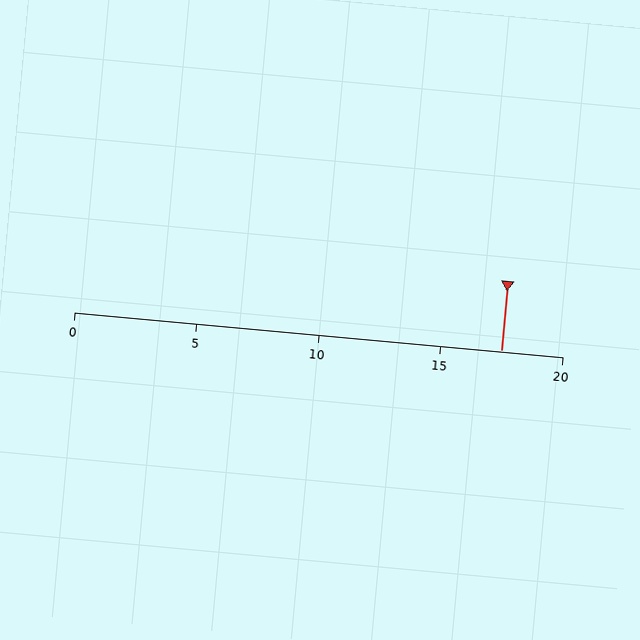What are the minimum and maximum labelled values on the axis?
The axis runs from 0 to 20.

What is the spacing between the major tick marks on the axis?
The major ticks are spaced 5 apart.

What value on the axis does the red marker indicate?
The marker indicates approximately 17.5.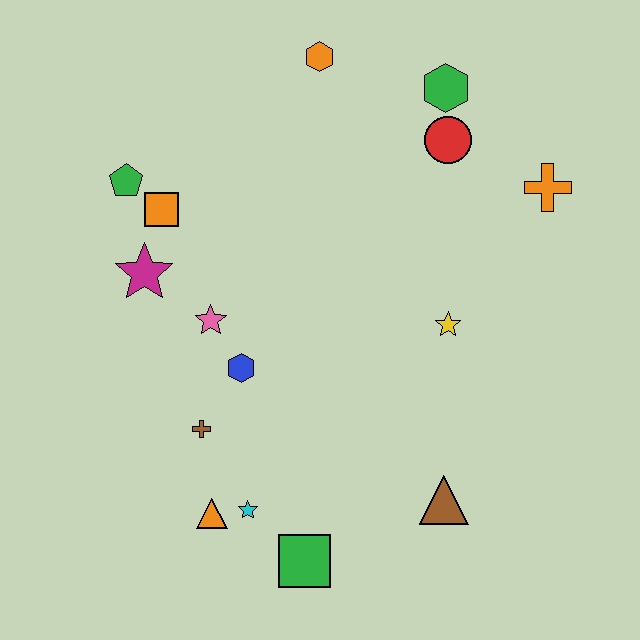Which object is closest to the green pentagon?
The orange square is closest to the green pentagon.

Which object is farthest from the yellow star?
The green pentagon is farthest from the yellow star.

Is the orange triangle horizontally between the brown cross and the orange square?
No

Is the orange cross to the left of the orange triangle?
No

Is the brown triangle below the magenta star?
Yes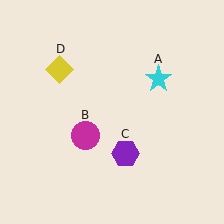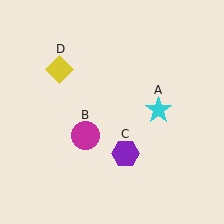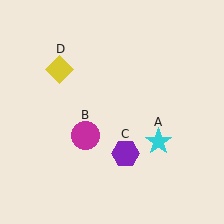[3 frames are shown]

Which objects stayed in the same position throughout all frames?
Magenta circle (object B) and purple hexagon (object C) and yellow diamond (object D) remained stationary.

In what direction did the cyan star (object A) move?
The cyan star (object A) moved down.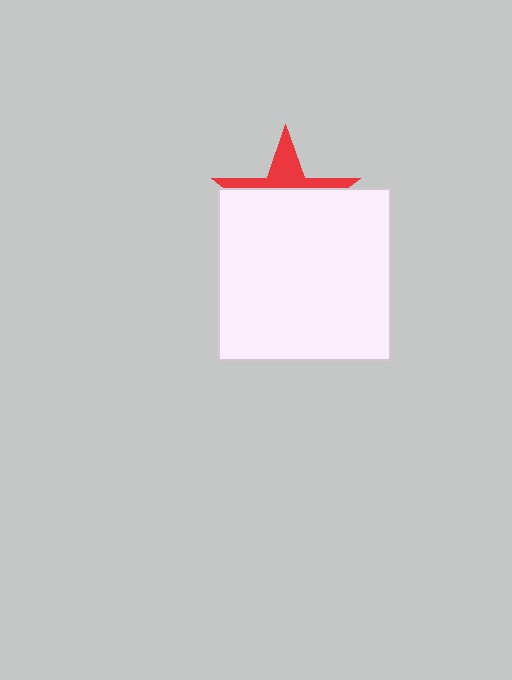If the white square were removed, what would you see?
You would see the complete red star.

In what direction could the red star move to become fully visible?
The red star could move up. That would shift it out from behind the white square entirely.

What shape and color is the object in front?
The object in front is a white square.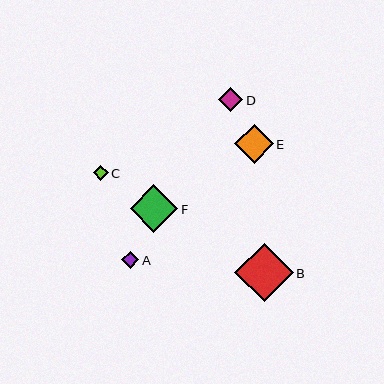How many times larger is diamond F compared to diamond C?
Diamond F is approximately 3.1 times the size of diamond C.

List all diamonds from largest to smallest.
From largest to smallest: B, F, E, D, A, C.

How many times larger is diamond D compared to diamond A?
Diamond D is approximately 1.4 times the size of diamond A.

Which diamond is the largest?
Diamond B is the largest with a size of approximately 58 pixels.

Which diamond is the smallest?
Diamond C is the smallest with a size of approximately 15 pixels.